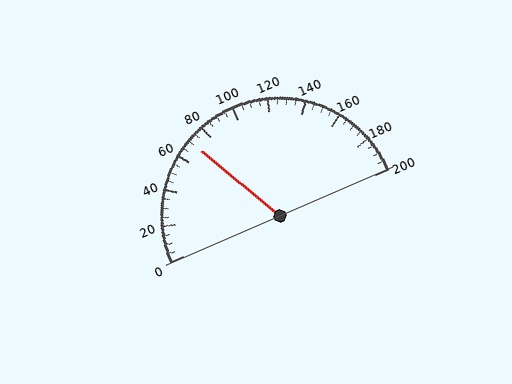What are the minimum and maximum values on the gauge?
The gauge ranges from 0 to 200.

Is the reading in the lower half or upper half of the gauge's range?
The reading is in the lower half of the range (0 to 200).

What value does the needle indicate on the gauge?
The needle indicates approximately 70.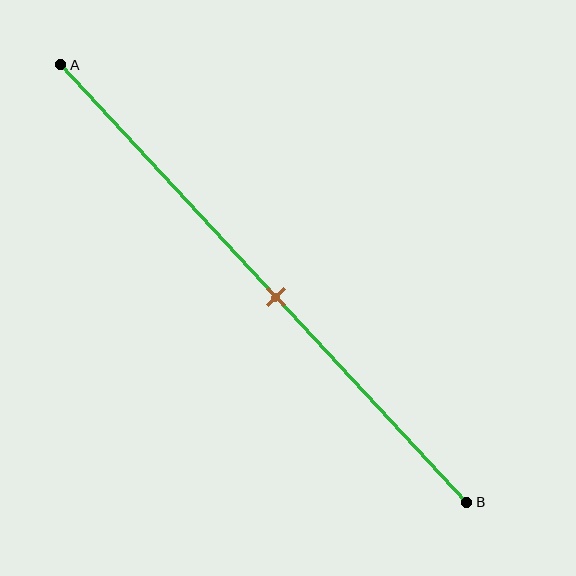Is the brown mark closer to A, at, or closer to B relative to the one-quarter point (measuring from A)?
The brown mark is closer to point B than the one-quarter point of segment AB.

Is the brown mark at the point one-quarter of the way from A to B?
No, the mark is at about 55% from A, not at the 25% one-quarter point.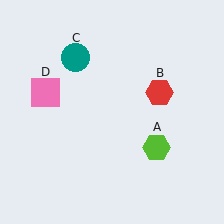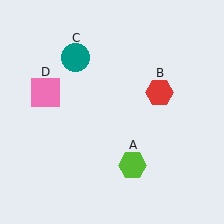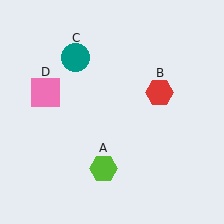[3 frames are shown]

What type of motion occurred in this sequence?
The lime hexagon (object A) rotated clockwise around the center of the scene.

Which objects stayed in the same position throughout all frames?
Red hexagon (object B) and teal circle (object C) and pink square (object D) remained stationary.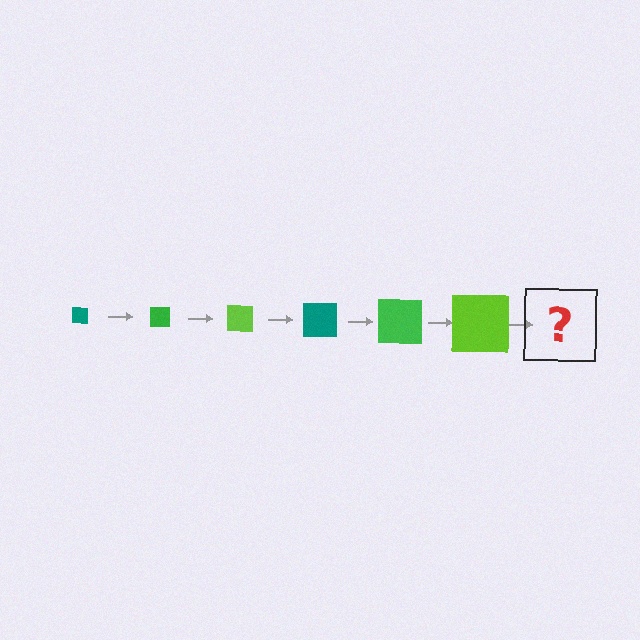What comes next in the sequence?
The next element should be a teal square, larger than the previous one.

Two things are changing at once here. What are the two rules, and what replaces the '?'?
The two rules are that the square grows larger each step and the color cycles through teal, green, and lime. The '?' should be a teal square, larger than the previous one.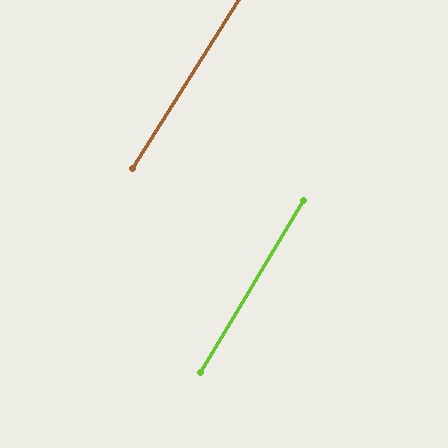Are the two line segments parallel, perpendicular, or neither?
Parallel — their directions differ by only 1.1°.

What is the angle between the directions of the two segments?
Approximately 1 degree.